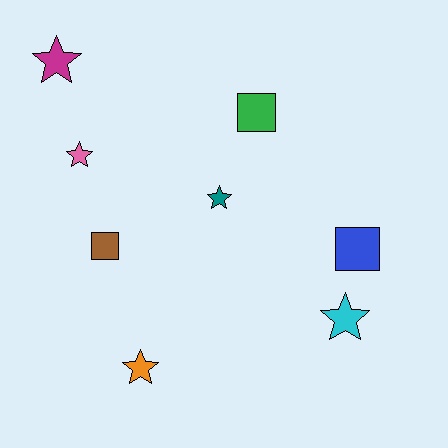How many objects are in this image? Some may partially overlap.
There are 8 objects.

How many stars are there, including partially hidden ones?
There are 5 stars.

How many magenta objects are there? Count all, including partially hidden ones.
There is 1 magenta object.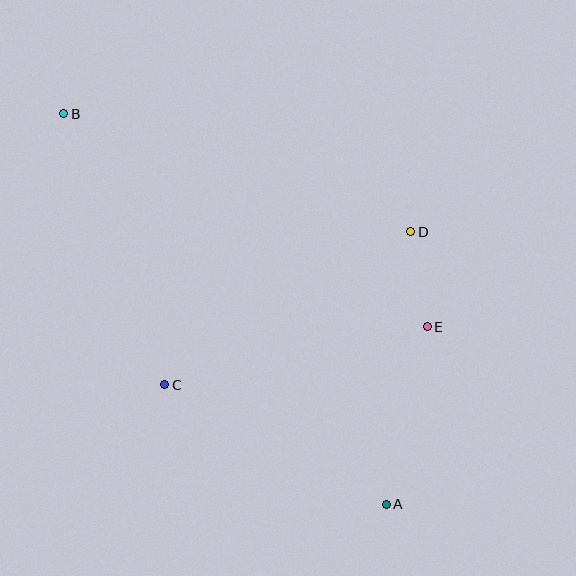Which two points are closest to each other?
Points D and E are closest to each other.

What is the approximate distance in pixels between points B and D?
The distance between B and D is approximately 366 pixels.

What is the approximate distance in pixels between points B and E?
The distance between B and E is approximately 421 pixels.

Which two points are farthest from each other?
Points A and B are farthest from each other.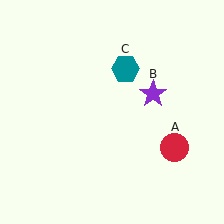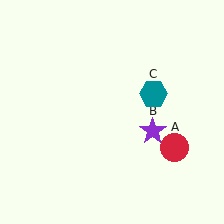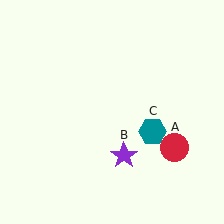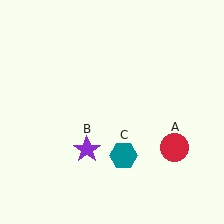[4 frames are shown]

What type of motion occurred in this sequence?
The purple star (object B), teal hexagon (object C) rotated clockwise around the center of the scene.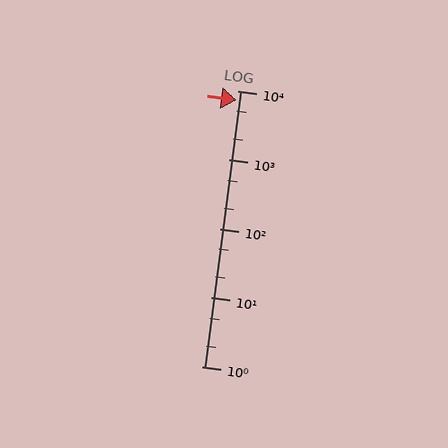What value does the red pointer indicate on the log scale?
The pointer indicates approximately 7200.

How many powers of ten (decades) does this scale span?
The scale spans 4 decades, from 1 to 10000.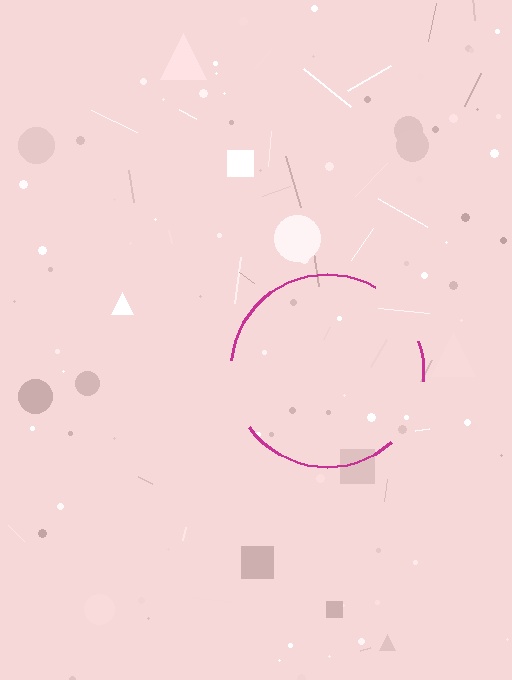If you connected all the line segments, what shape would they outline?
They would outline a circle.